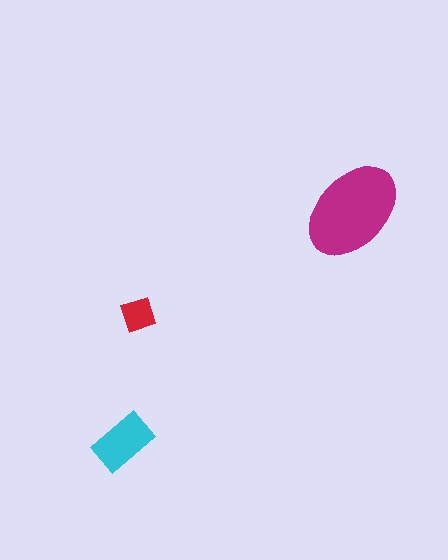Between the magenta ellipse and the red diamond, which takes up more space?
The magenta ellipse.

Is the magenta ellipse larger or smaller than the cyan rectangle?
Larger.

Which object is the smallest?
The red diamond.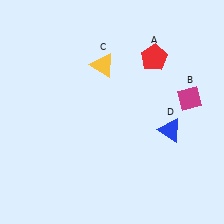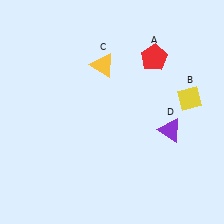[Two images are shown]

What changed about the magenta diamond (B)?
In Image 1, B is magenta. In Image 2, it changed to yellow.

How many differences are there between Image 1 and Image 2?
There are 2 differences between the two images.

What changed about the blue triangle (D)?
In Image 1, D is blue. In Image 2, it changed to purple.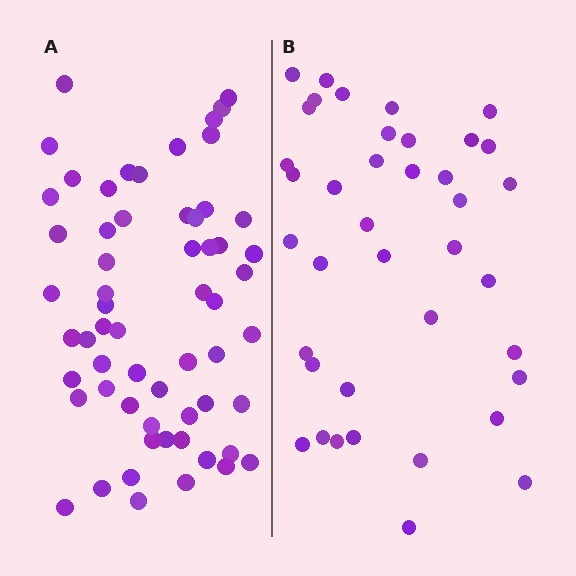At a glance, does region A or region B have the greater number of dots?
Region A (the left region) has more dots.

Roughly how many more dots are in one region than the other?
Region A has approximately 20 more dots than region B.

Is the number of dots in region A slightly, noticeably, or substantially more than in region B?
Region A has substantially more. The ratio is roughly 1.5 to 1.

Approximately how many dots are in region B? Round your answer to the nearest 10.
About 40 dots. (The exact count is 39, which rounds to 40.)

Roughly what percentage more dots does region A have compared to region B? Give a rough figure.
About 55% more.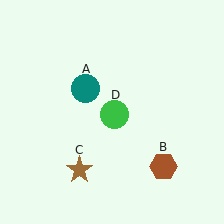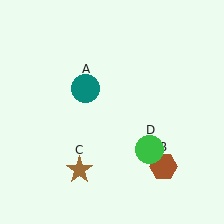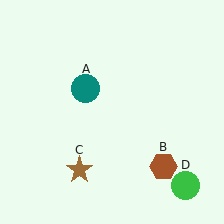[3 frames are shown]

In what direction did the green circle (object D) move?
The green circle (object D) moved down and to the right.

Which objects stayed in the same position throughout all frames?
Teal circle (object A) and brown hexagon (object B) and brown star (object C) remained stationary.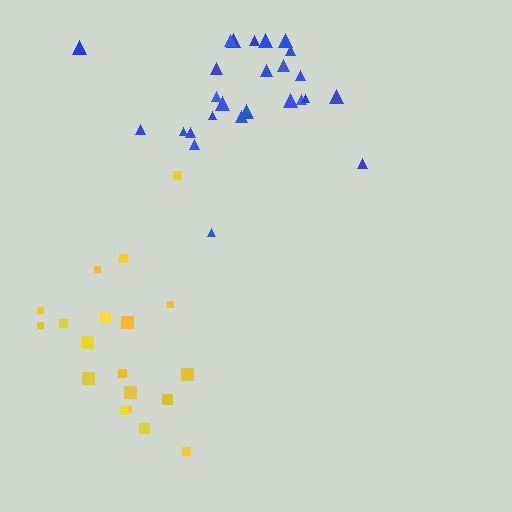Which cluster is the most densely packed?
Blue.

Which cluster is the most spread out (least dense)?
Yellow.